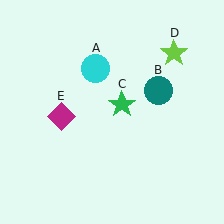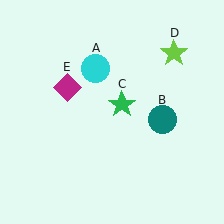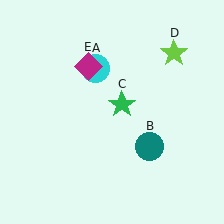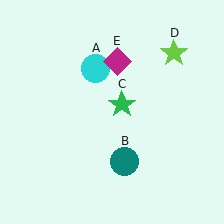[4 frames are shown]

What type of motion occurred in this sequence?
The teal circle (object B), magenta diamond (object E) rotated clockwise around the center of the scene.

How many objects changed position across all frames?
2 objects changed position: teal circle (object B), magenta diamond (object E).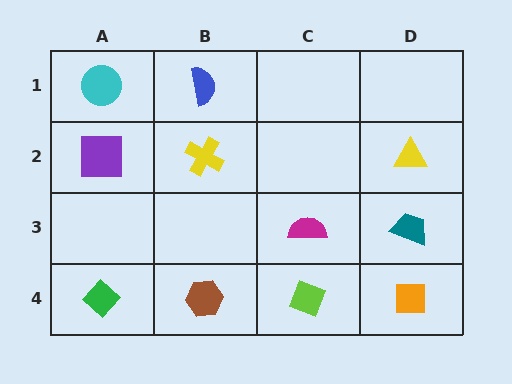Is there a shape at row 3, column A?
No, that cell is empty.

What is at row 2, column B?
A yellow cross.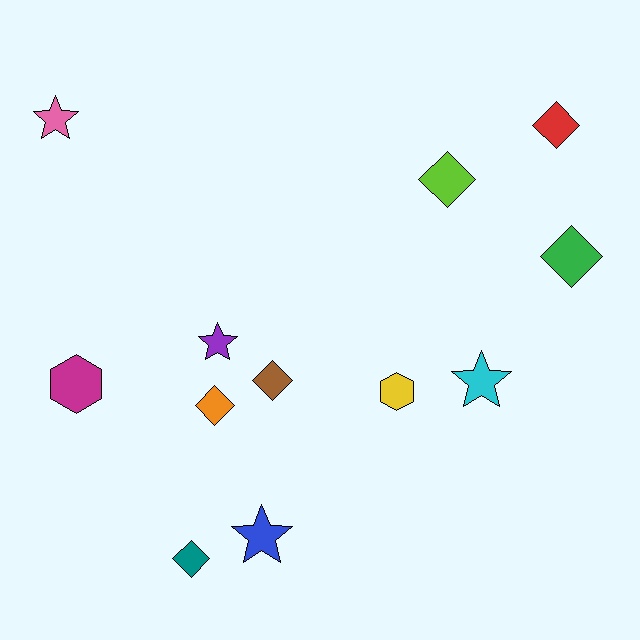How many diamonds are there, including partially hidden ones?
There are 6 diamonds.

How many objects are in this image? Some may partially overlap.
There are 12 objects.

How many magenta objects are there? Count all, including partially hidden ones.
There is 1 magenta object.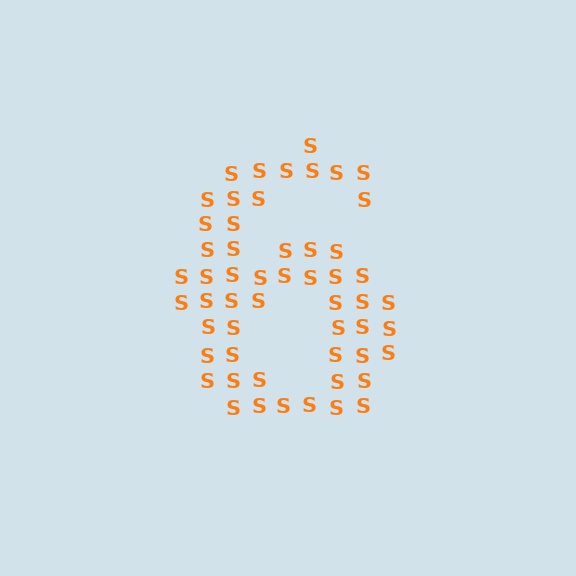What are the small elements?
The small elements are letter S's.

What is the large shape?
The large shape is the digit 6.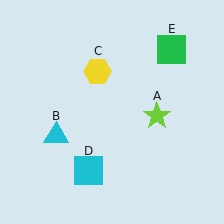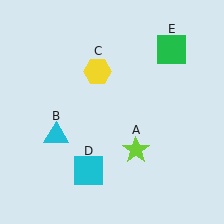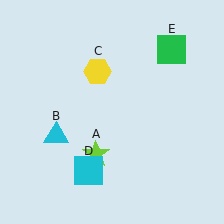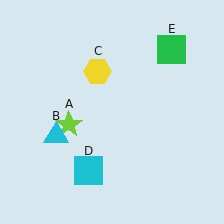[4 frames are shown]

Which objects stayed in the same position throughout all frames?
Cyan triangle (object B) and yellow hexagon (object C) and cyan square (object D) and green square (object E) remained stationary.